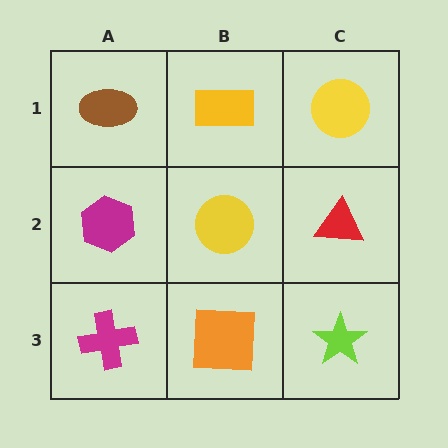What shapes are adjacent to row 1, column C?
A red triangle (row 2, column C), a yellow rectangle (row 1, column B).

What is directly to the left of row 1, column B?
A brown ellipse.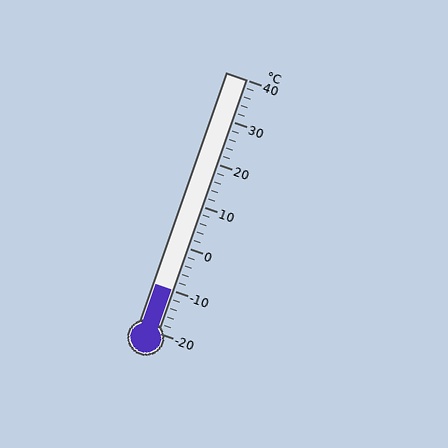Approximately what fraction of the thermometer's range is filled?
The thermometer is filled to approximately 15% of its range.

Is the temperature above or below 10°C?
The temperature is below 10°C.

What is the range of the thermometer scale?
The thermometer scale ranges from -20°C to 40°C.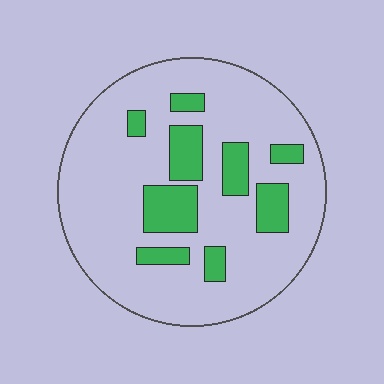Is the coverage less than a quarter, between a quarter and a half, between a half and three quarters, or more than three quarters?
Less than a quarter.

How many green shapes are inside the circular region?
9.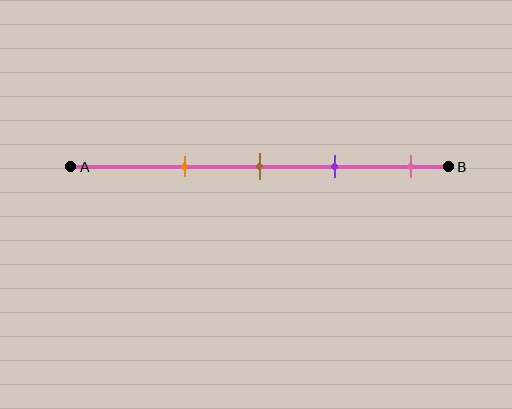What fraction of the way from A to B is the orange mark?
The orange mark is approximately 30% (0.3) of the way from A to B.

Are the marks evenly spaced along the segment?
Yes, the marks are approximately evenly spaced.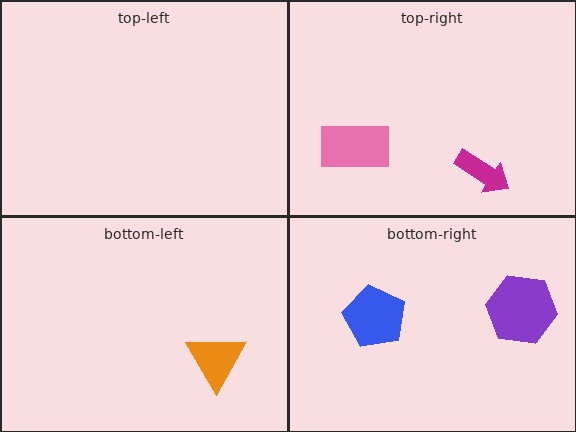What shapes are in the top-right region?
The pink rectangle, the magenta arrow.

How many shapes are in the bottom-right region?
2.